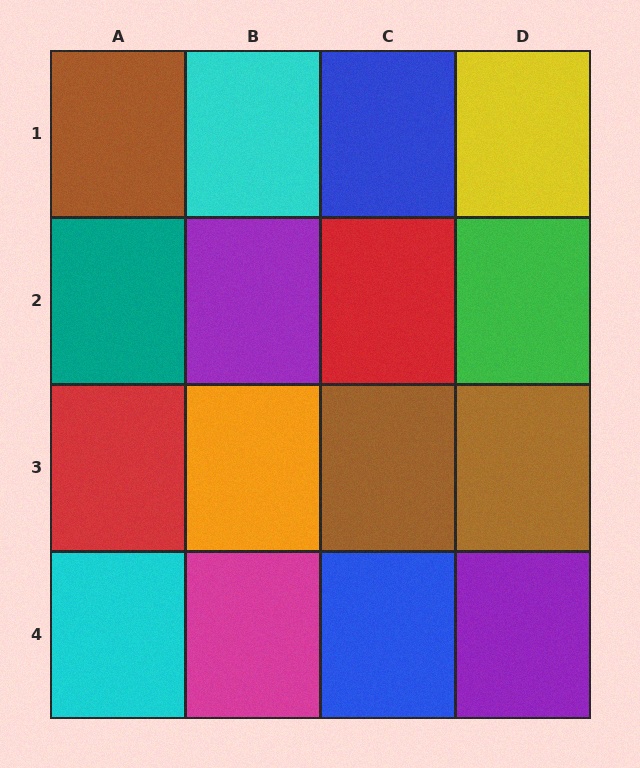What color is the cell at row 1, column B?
Cyan.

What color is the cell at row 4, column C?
Blue.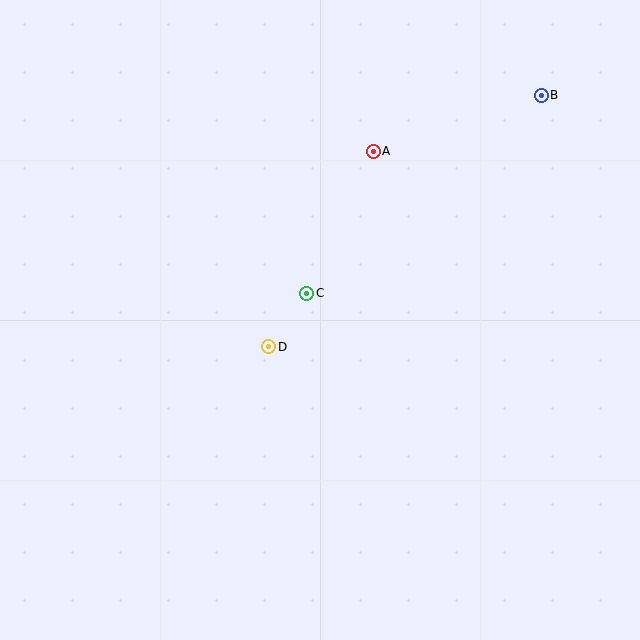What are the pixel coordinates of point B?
Point B is at (541, 95).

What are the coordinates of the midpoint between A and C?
The midpoint between A and C is at (340, 222).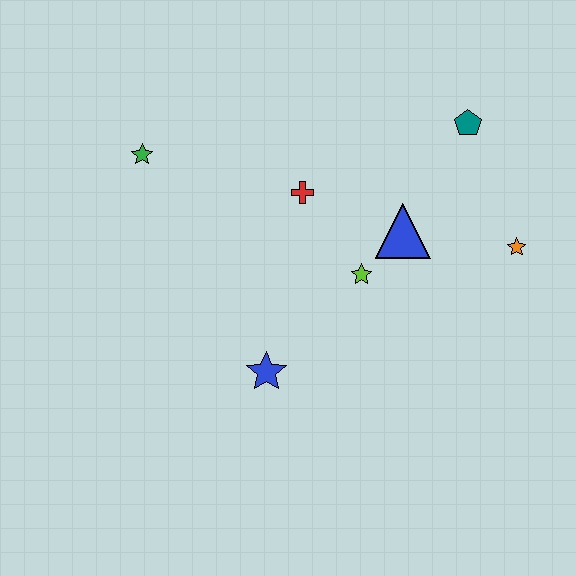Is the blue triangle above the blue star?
Yes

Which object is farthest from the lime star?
The green star is farthest from the lime star.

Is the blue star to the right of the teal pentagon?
No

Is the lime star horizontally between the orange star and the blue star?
Yes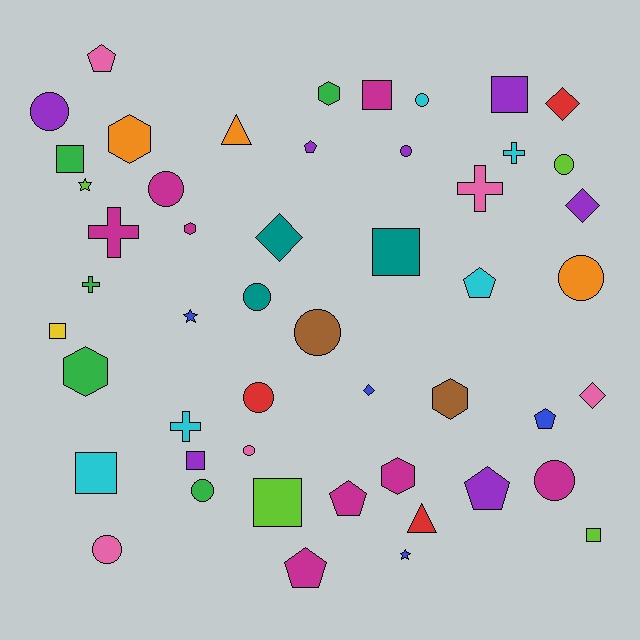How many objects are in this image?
There are 50 objects.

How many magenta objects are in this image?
There are 8 magenta objects.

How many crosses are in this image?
There are 5 crosses.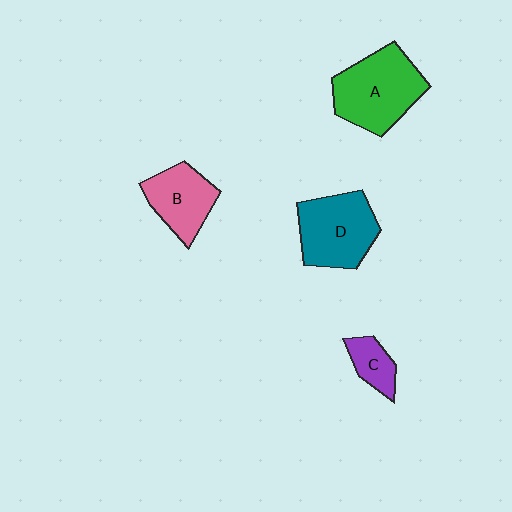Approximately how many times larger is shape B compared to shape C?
Approximately 1.9 times.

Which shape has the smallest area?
Shape C (purple).